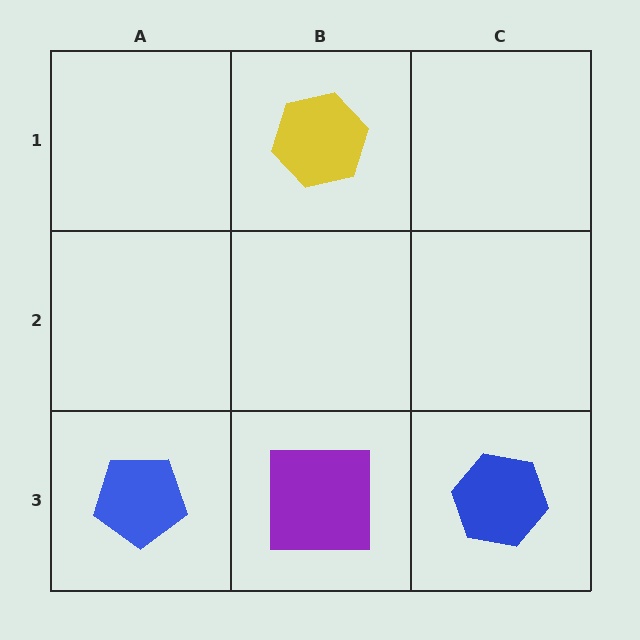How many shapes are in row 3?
3 shapes.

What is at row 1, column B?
A yellow hexagon.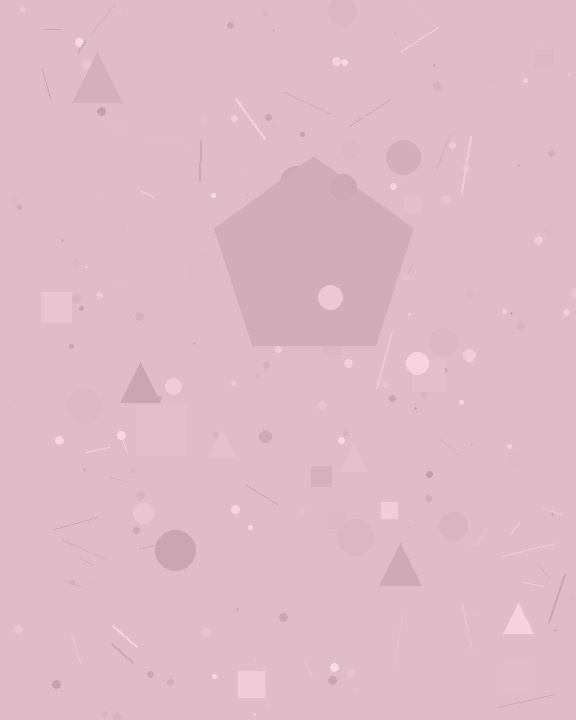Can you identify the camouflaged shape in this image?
The camouflaged shape is a pentagon.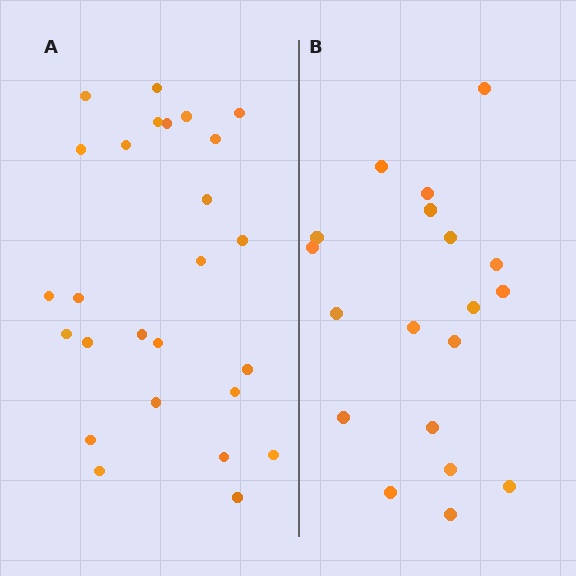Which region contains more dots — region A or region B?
Region A (the left region) has more dots.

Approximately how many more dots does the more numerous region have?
Region A has roughly 8 or so more dots than region B.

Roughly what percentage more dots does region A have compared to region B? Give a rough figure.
About 35% more.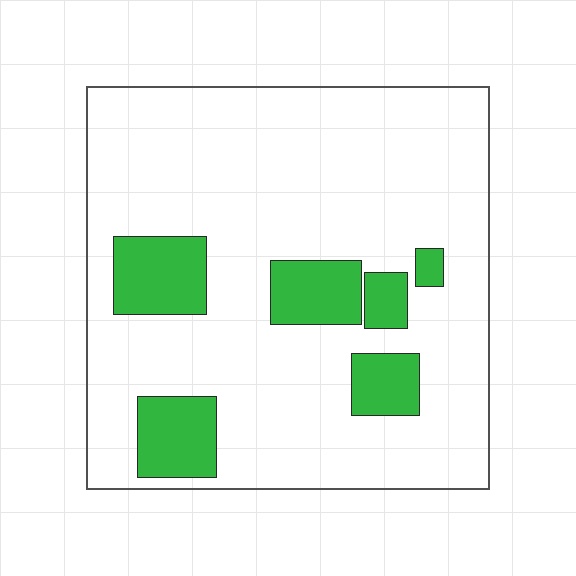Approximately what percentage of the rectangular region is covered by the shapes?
Approximately 15%.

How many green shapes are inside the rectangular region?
6.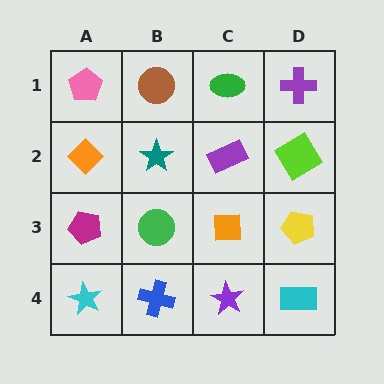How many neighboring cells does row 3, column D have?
3.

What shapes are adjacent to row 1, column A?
An orange diamond (row 2, column A), a brown circle (row 1, column B).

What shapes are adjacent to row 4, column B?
A green circle (row 3, column B), a cyan star (row 4, column A), a purple star (row 4, column C).